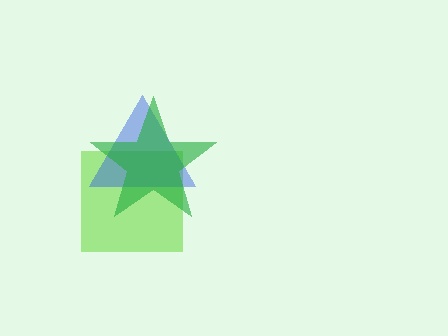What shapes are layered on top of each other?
The layered shapes are: a lime square, a blue triangle, a green star.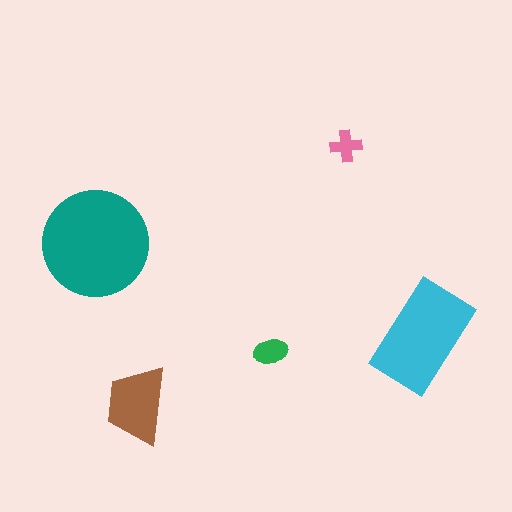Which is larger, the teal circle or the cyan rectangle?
The teal circle.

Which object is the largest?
The teal circle.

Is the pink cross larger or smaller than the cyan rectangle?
Smaller.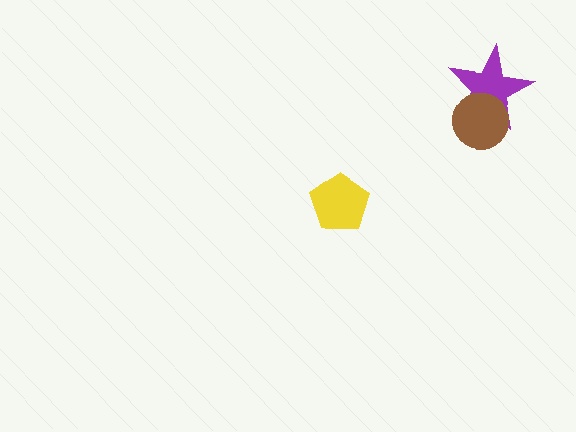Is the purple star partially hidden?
Yes, it is partially covered by another shape.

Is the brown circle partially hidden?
No, no other shape covers it.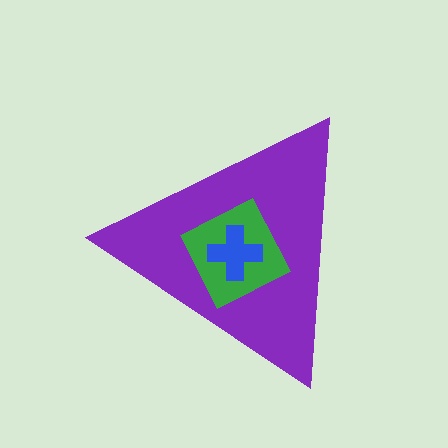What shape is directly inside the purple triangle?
The green square.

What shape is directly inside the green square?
The blue cross.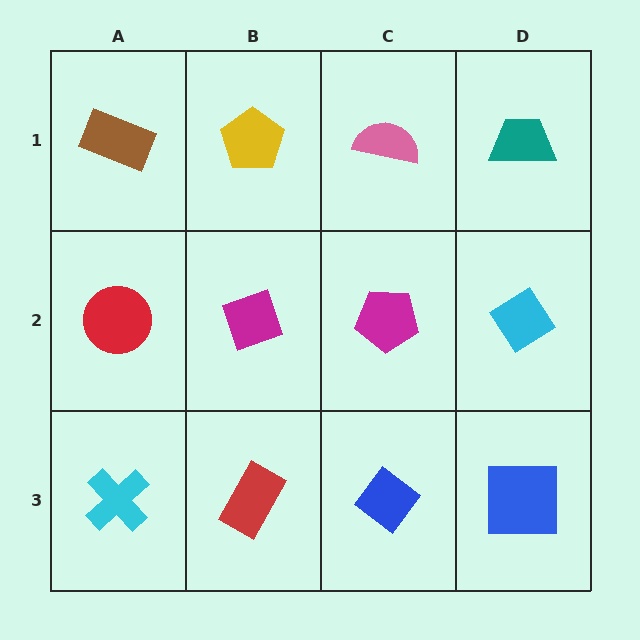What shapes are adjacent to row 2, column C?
A pink semicircle (row 1, column C), a blue diamond (row 3, column C), a magenta diamond (row 2, column B), a cyan diamond (row 2, column D).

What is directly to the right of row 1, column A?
A yellow pentagon.